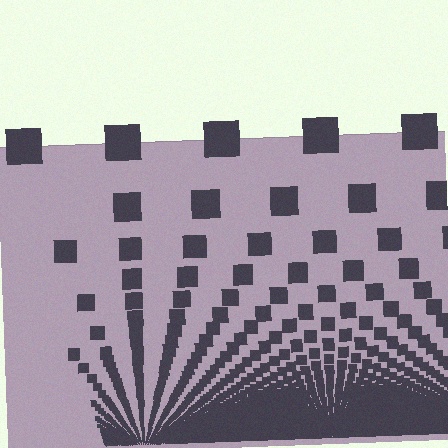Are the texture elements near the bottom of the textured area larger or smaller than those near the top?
Smaller. The gradient is inverted — elements near the bottom are smaller and denser.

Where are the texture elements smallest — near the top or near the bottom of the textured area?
Near the bottom.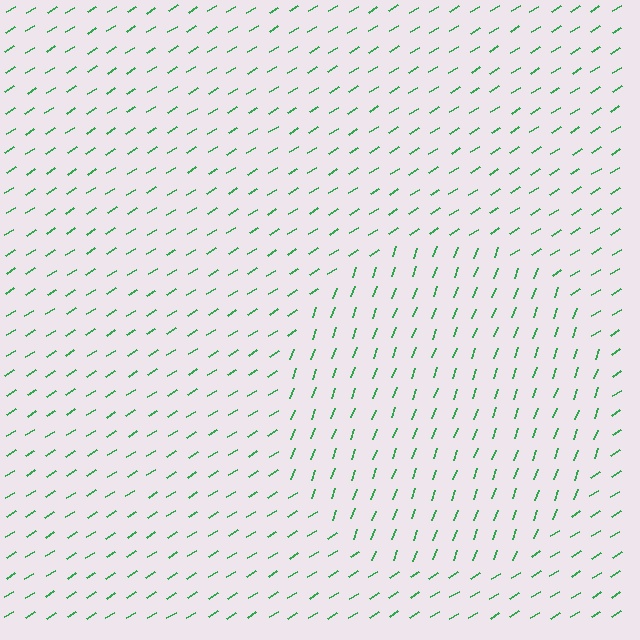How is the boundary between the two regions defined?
The boundary is defined purely by a change in line orientation (approximately 38 degrees difference). All lines are the same color and thickness.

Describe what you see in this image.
The image is filled with small green line segments. A circle region in the image has lines oriented differently from the surrounding lines, creating a visible texture boundary.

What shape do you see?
I see a circle.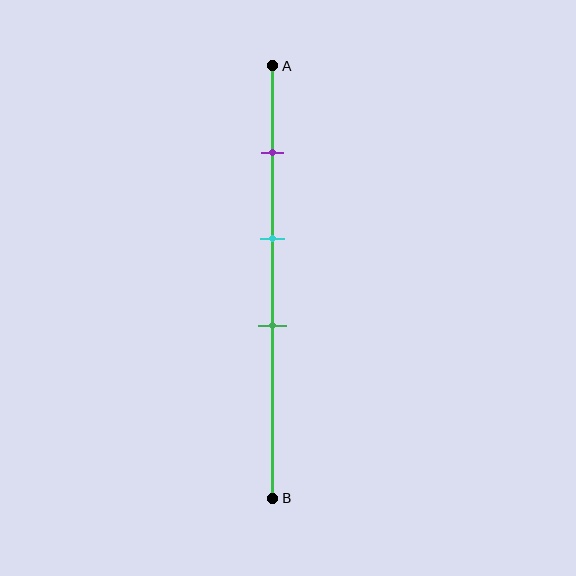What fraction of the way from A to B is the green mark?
The green mark is approximately 60% (0.6) of the way from A to B.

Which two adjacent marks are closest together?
The cyan and green marks are the closest adjacent pair.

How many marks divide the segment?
There are 3 marks dividing the segment.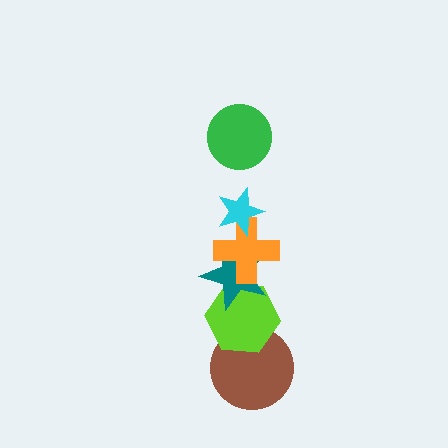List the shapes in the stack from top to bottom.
From top to bottom: the green circle, the cyan star, the orange cross, the teal star, the lime hexagon, the brown circle.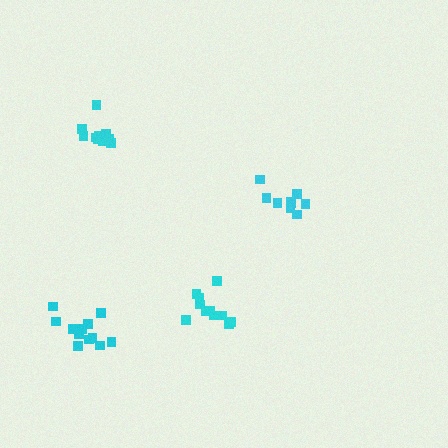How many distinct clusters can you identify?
There are 4 distinct clusters.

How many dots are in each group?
Group 1: 9 dots, Group 2: 12 dots, Group 3: 11 dots, Group 4: 10 dots (42 total).